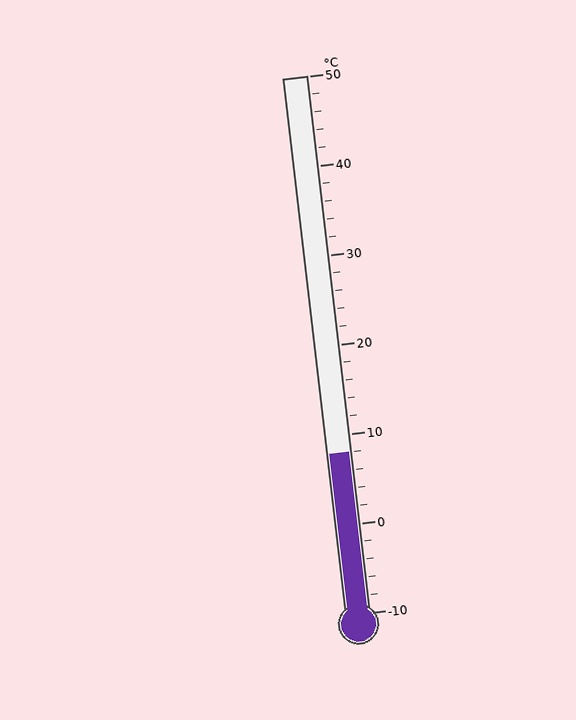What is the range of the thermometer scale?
The thermometer scale ranges from -10°C to 50°C.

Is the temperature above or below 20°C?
The temperature is below 20°C.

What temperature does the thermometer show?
The thermometer shows approximately 8°C.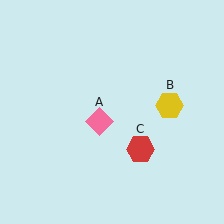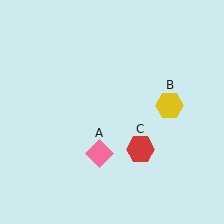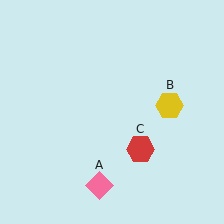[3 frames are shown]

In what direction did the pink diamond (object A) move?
The pink diamond (object A) moved down.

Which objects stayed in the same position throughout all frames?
Yellow hexagon (object B) and red hexagon (object C) remained stationary.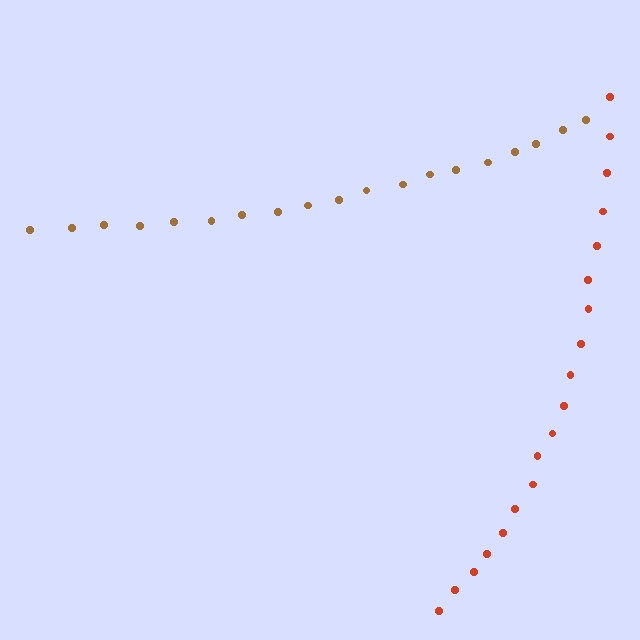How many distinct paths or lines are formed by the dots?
There are 2 distinct paths.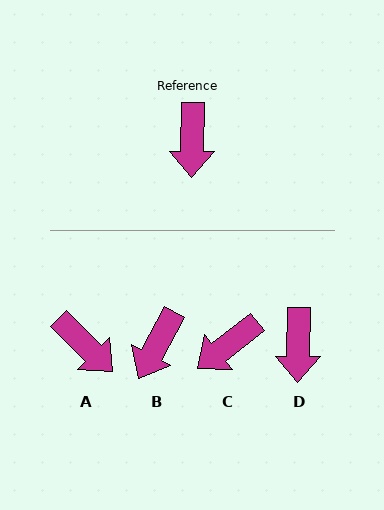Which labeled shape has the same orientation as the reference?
D.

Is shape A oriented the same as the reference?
No, it is off by about 46 degrees.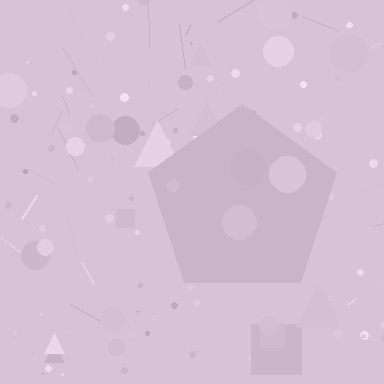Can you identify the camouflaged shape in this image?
The camouflaged shape is a pentagon.